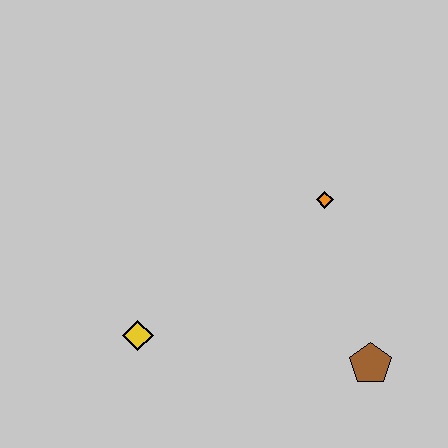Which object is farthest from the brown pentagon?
The yellow diamond is farthest from the brown pentagon.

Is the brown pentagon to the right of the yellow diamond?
Yes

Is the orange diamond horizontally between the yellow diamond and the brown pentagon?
Yes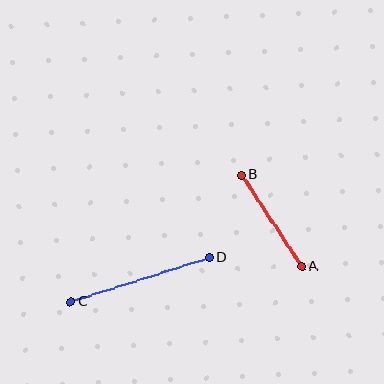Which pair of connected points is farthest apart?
Points C and D are farthest apart.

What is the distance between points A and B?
The distance is approximately 110 pixels.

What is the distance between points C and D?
The distance is approximately 145 pixels.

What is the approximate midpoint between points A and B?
The midpoint is at approximately (272, 221) pixels.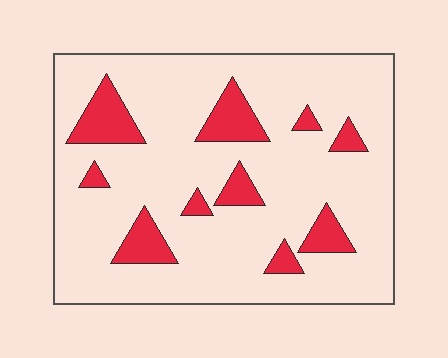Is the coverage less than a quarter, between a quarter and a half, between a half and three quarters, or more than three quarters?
Less than a quarter.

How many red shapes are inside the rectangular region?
10.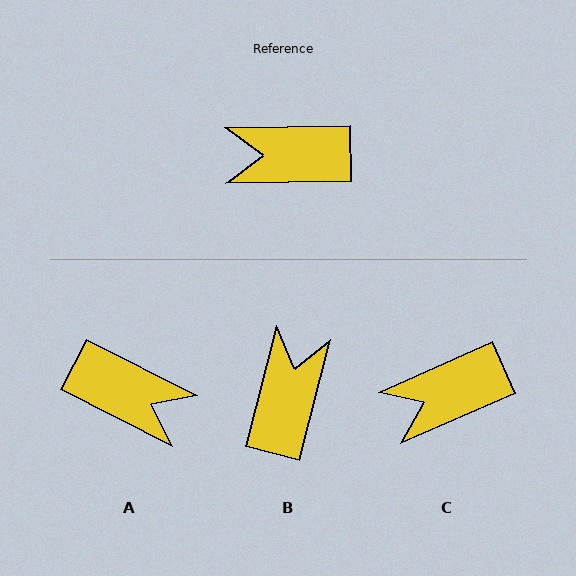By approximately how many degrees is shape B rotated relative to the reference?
Approximately 105 degrees clockwise.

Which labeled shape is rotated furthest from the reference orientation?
A, about 152 degrees away.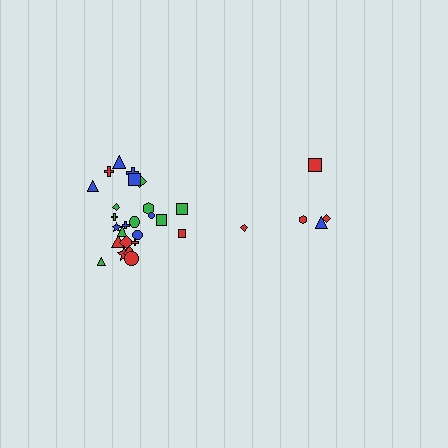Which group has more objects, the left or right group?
The left group.